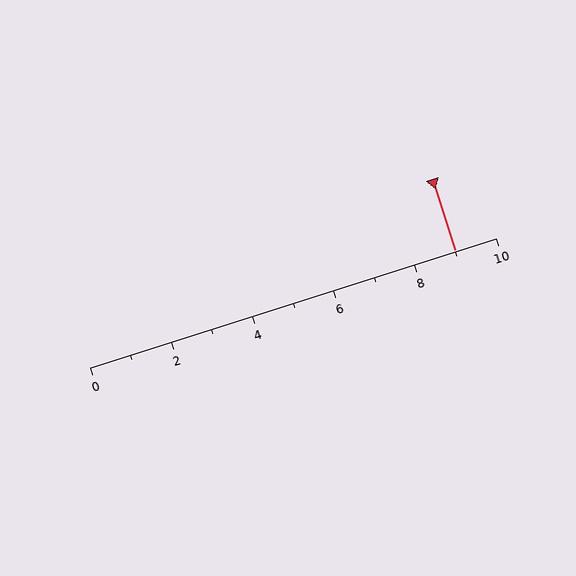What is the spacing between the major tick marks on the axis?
The major ticks are spaced 2 apart.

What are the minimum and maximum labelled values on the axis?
The axis runs from 0 to 10.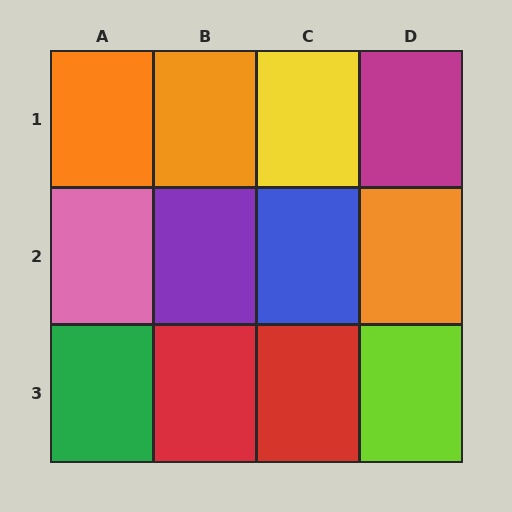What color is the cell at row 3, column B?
Red.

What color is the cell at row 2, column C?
Blue.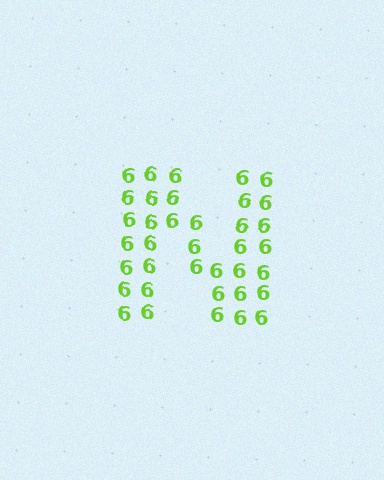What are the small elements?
The small elements are digit 6's.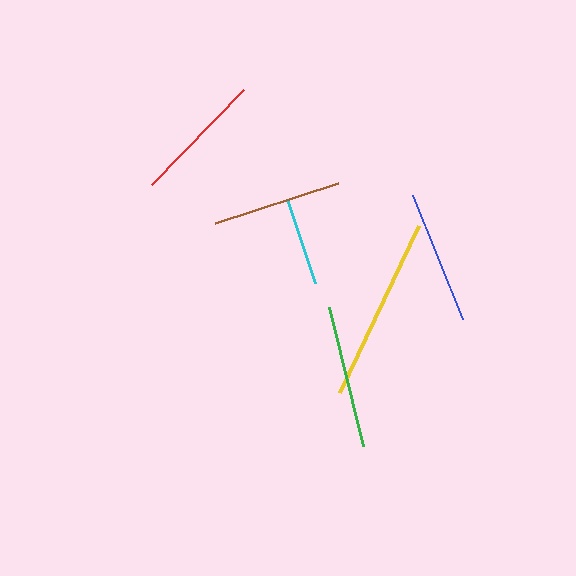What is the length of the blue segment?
The blue segment is approximately 133 pixels long.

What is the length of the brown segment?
The brown segment is approximately 129 pixels long.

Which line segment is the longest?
The yellow line is the longest at approximately 185 pixels.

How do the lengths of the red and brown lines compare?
The red and brown lines are approximately the same length.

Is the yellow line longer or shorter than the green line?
The yellow line is longer than the green line.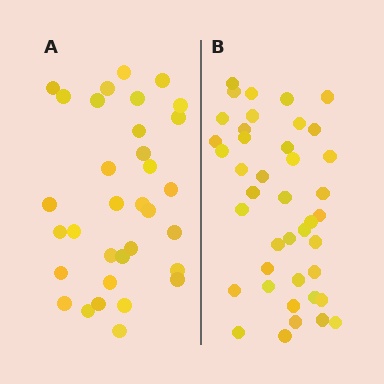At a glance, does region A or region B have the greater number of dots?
Region B (the right region) has more dots.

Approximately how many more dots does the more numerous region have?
Region B has roughly 8 or so more dots than region A.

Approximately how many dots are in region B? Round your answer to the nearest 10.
About 40 dots. (The exact count is 41, which rounds to 40.)